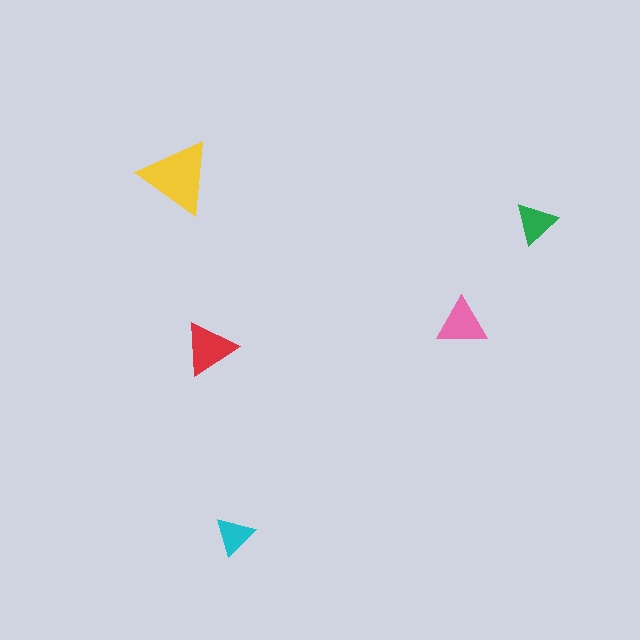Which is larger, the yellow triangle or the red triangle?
The yellow one.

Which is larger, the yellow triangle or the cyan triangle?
The yellow one.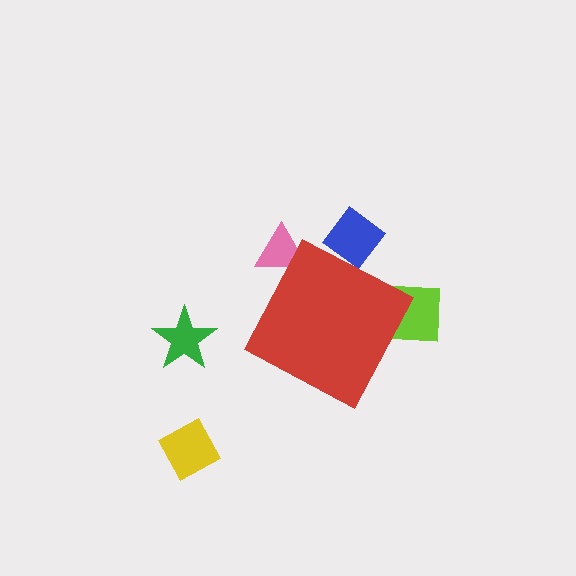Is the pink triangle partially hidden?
Yes, the pink triangle is partially hidden behind the red diamond.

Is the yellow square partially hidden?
No, the yellow square is fully visible.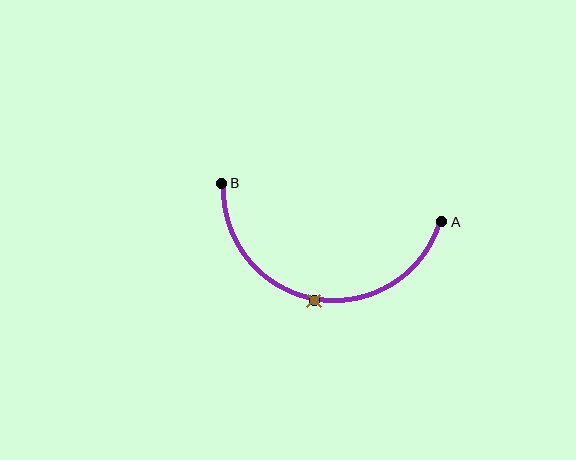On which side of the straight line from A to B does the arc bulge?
The arc bulges below the straight line connecting A and B.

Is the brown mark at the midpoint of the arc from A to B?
Yes. The brown mark lies on the arc at equal arc-length from both A and B — it is the arc midpoint.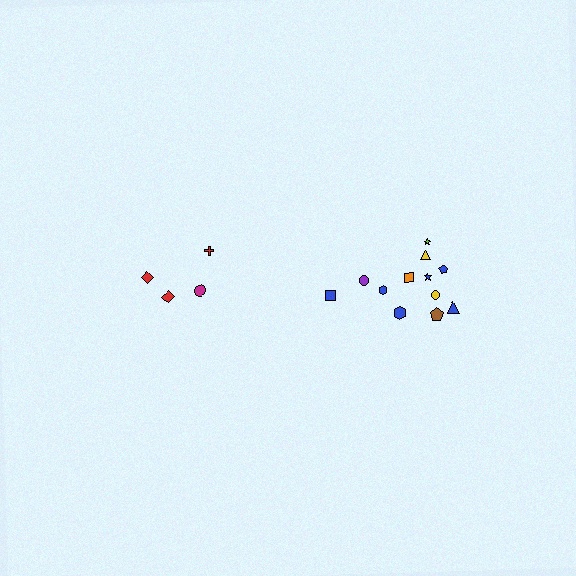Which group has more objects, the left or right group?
The right group.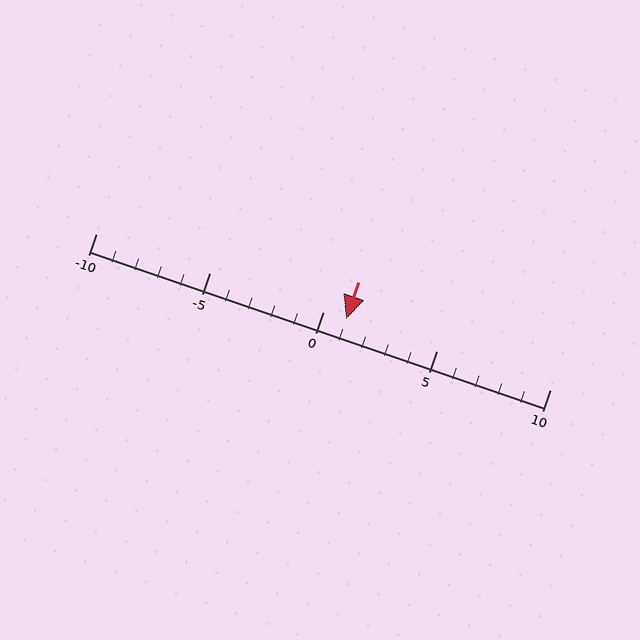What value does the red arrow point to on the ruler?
The red arrow points to approximately 1.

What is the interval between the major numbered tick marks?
The major tick marks are spaced 5 units apart.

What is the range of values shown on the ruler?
The ruler shows values from -10 to 10.